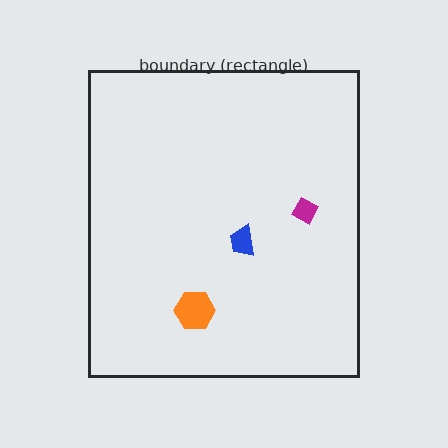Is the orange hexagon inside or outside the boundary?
Inside.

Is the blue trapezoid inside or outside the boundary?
Inside.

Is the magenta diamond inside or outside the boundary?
Inside.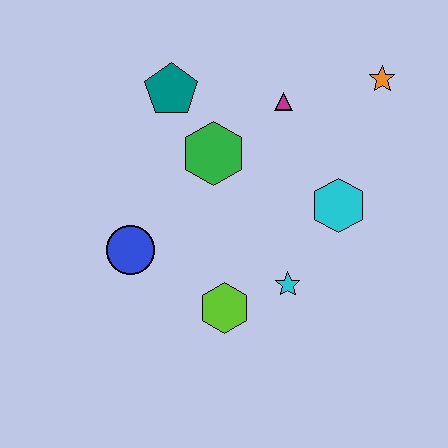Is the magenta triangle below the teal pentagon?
Yes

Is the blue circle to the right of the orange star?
No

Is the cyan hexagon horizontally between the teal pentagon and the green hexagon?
No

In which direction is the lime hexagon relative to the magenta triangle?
The lime hexagon is below the magenta triangle.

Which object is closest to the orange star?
The magenta triangle is closest to the orange star.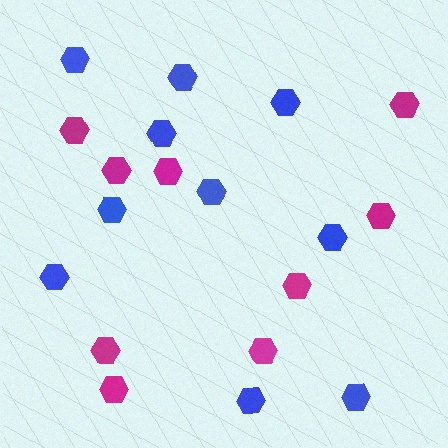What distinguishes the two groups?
There are 2 groups: one group of magenta hexagons (9) and one group of blue hexagons (10).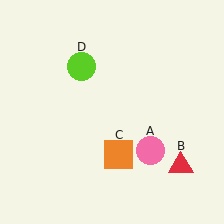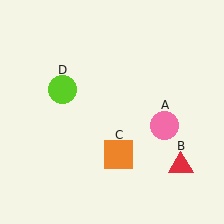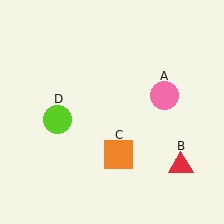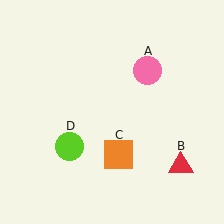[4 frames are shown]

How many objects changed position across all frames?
2 objects changed position: pink circle (object A), lime circle (object D).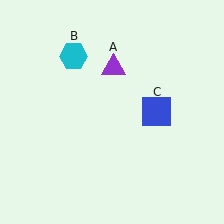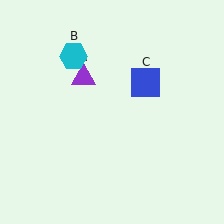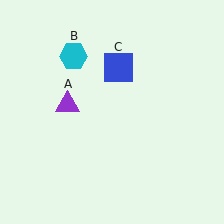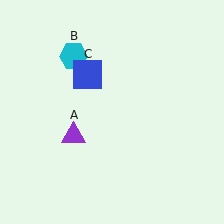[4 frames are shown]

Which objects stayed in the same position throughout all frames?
Cyan hexagon (object B) remained stationary.